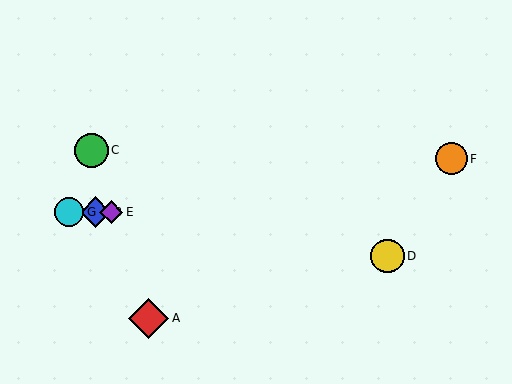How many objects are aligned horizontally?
3 objects (B, E, G) are aligned horizontally.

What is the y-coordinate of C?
Object C is at y≈150.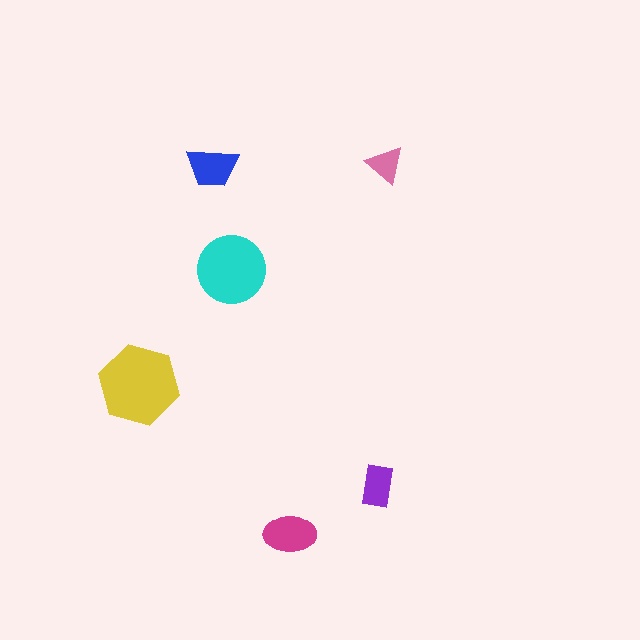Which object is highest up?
The pink triangle is topmost.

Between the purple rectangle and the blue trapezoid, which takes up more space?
The blue trapezoid.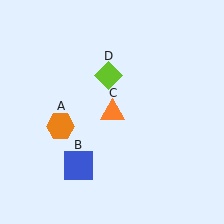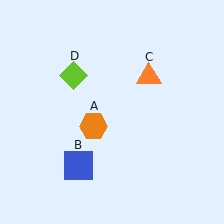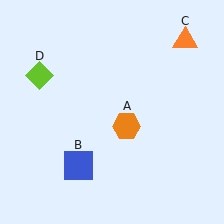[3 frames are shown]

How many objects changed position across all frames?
3 objects changed position: orange hexagon (object A), orange triangle (object C), lime diamond (object D).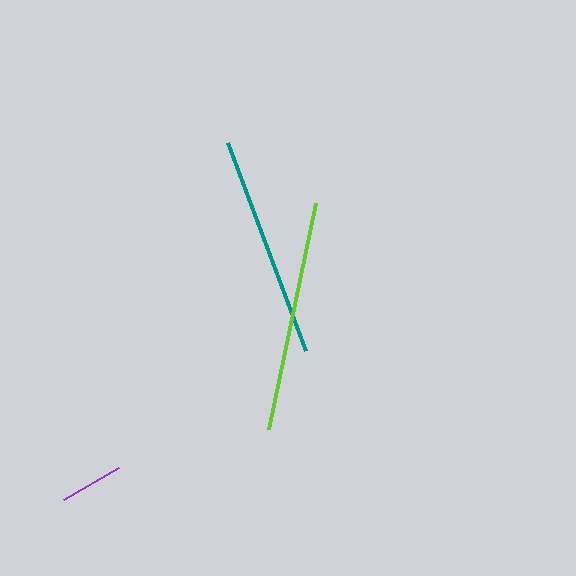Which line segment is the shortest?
The purple line is the shortest at approximately 64 pixels.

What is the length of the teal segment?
The teal segment is approximately 222 pixels long.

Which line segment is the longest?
The lime line is the longest at approximately 231 pixels.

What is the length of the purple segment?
The purple segment is approximately 64 pixels long.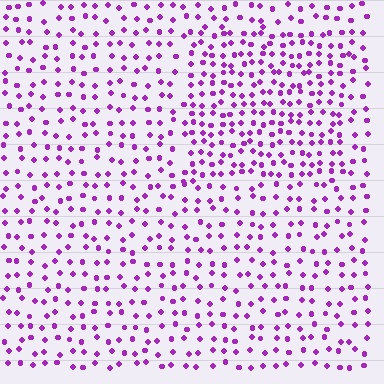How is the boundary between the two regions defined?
The boundary is defined by a change in element density (approximately 1.7x ratio). All elements are the same color, size, and shape.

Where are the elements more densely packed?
The elements are more densely packed inside the rectangle boundary.